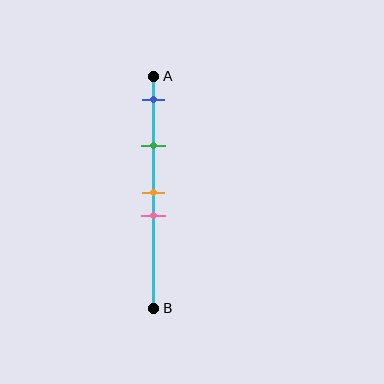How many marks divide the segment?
There are 4 marks dividing the segment.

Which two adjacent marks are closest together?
The orange and pink marks are the closest adjacent pair.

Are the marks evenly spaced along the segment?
No, the marks are not evenly spaced.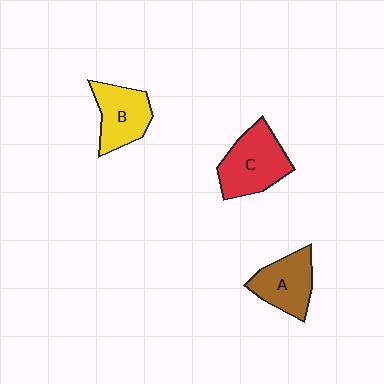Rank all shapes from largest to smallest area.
From largest to smallest: C (red), A (brown), B (yellow).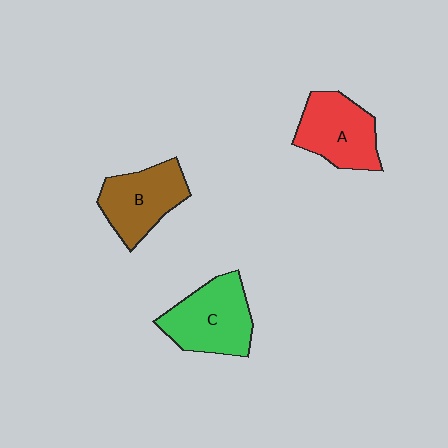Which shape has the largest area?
Shape C (green).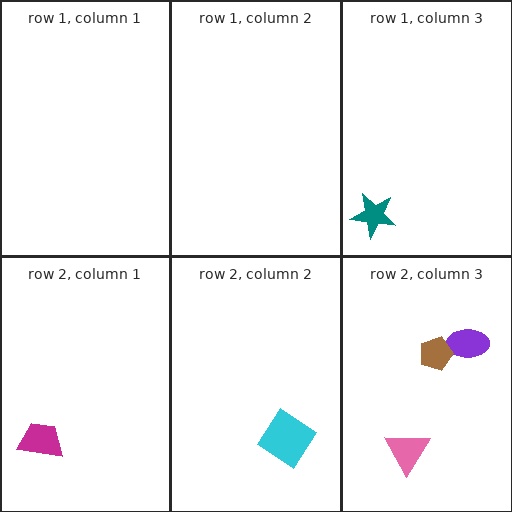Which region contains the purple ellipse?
The row 2, column 3 region.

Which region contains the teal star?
The row 1, column 3 region.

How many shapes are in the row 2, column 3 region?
3.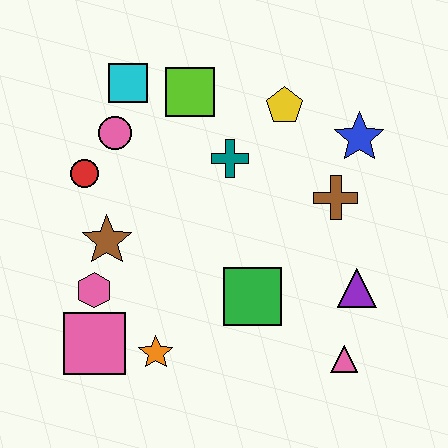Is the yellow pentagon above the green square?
Yes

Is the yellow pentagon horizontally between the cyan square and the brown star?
No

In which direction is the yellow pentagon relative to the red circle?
The yellow pentagon is to the right of the red circle.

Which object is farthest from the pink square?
The blue star is farthest from the pink square.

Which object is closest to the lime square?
The cyan square is closest to the lime square.